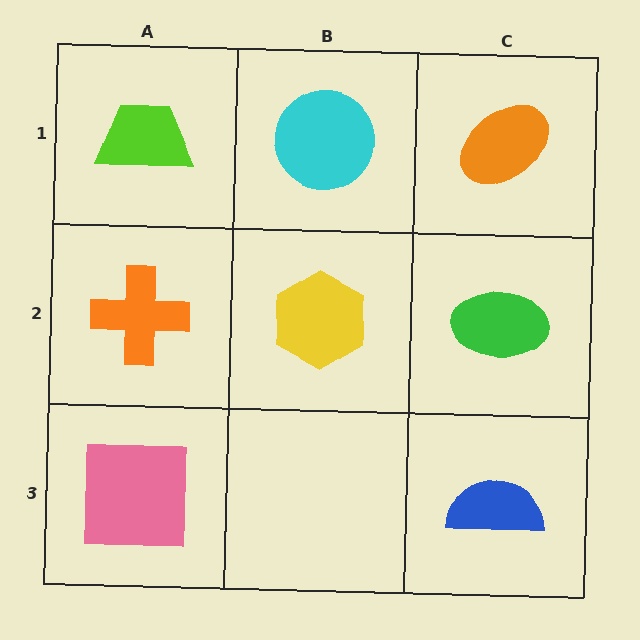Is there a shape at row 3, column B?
No, that cell is empty.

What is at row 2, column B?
A yellow hexagon.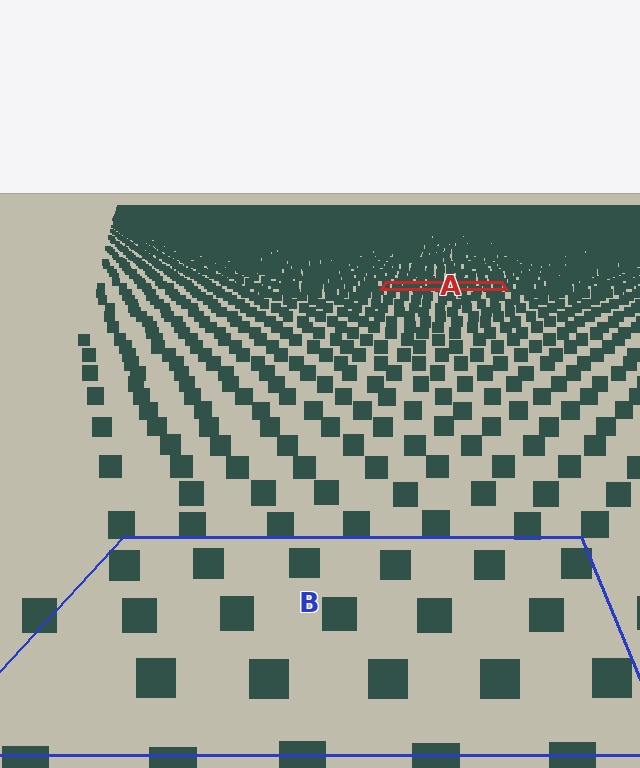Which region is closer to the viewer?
Region B is closer. The texture elements there are larger and more spread out.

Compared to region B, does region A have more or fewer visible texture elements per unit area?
Region A has more texture elements per unit area — they are packed more densely because it is farther away.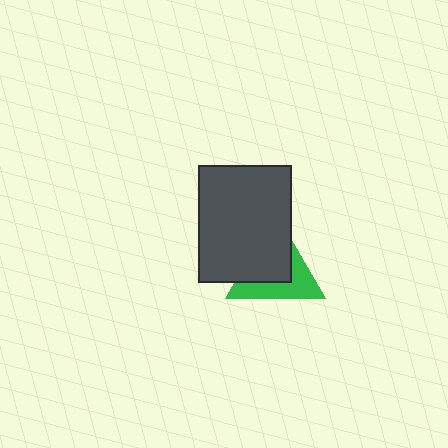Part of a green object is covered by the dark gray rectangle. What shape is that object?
It is a triangle.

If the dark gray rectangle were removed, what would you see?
You would see the complete green triangle.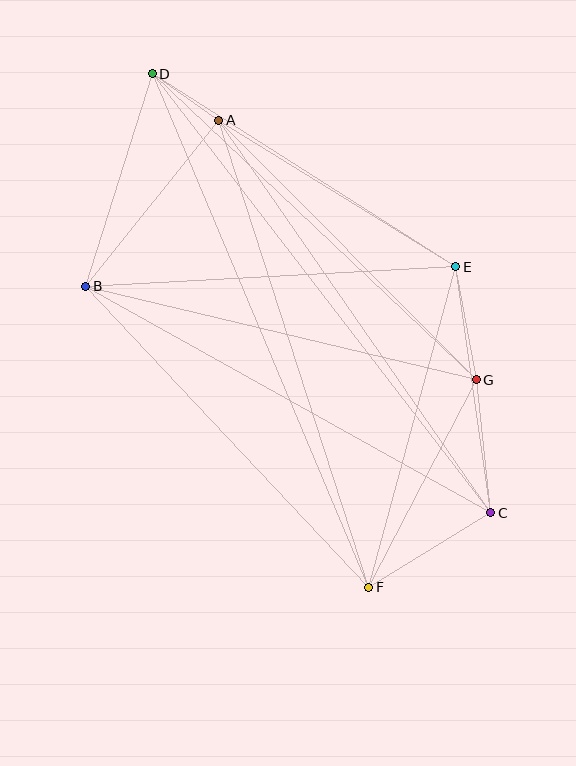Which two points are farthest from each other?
Points D and F are farthest from each other.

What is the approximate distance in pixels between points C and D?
The distance between C and D is approximately 554 pixels.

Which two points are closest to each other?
Points A and D are closest to each other.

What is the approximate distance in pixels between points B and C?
The distance between B and C is approximately 464 pixels.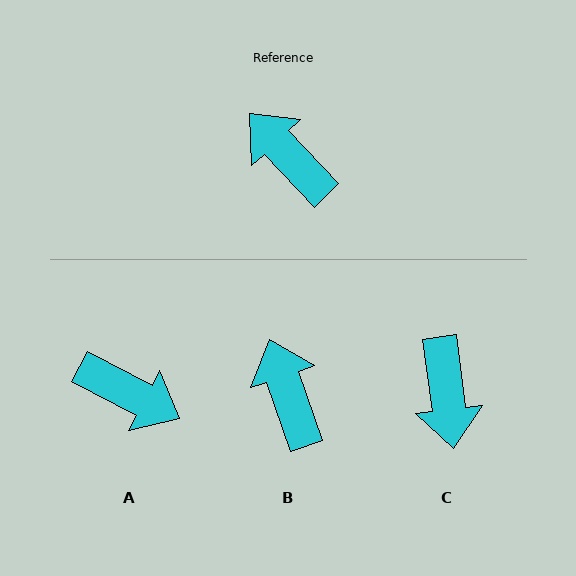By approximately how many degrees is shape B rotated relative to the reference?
Approximately 24 degrees clockwise.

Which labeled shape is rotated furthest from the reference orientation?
A, about 161 degrees away.